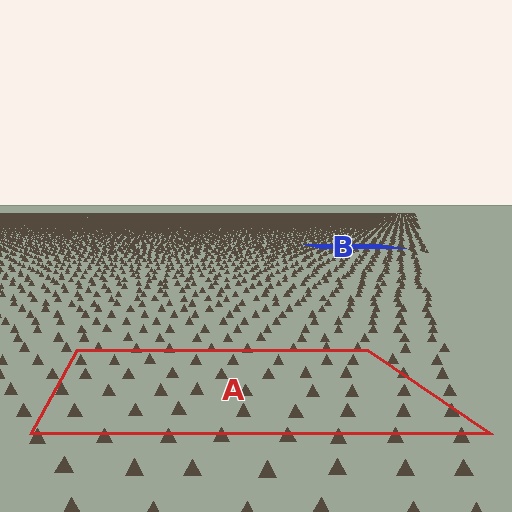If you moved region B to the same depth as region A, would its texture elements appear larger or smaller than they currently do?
They would appear larger. At a closer depth, the same texture elements are projected at a bigger on-screen size.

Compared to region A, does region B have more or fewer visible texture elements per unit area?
Region B has more texture elements per unit area — they are packed more densely because it is farther away.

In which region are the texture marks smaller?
The texture marks are smaller in region B, because it is farther away.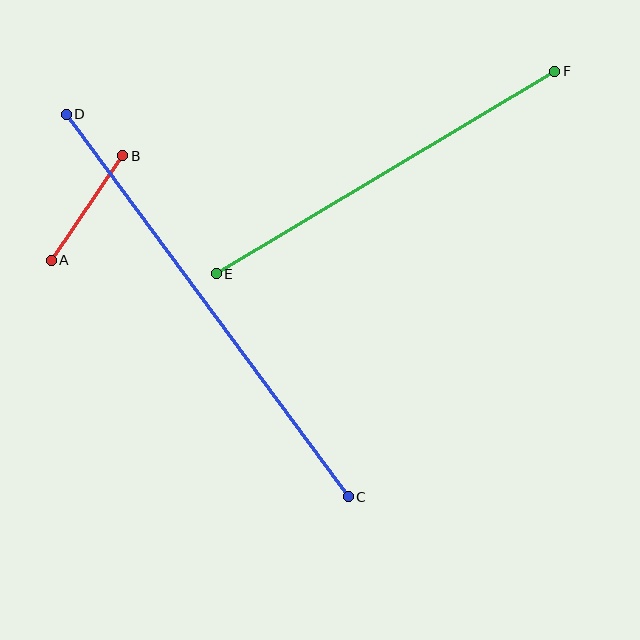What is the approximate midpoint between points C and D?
The midpoint is at approximately (207, 305) pixels.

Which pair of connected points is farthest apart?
Points C and D are farthest apart.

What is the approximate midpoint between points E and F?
The midpoint is at approximately (385, 172) pixels.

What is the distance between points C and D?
The distance is approximately 475 pixels.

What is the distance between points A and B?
The distance is approximately 127 pixels.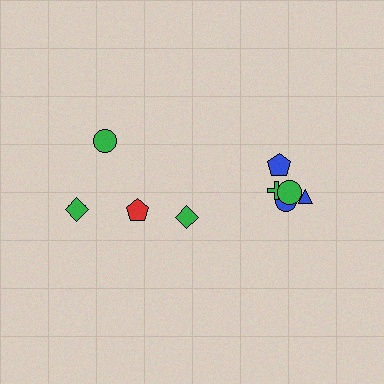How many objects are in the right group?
There are 6 objects.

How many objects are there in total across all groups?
There are 10 objects.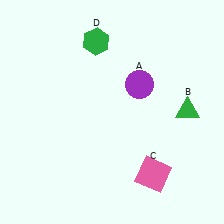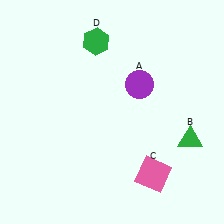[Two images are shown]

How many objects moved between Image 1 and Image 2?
1 object moved between the two images.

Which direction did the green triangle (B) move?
The green triangle (B) moved down.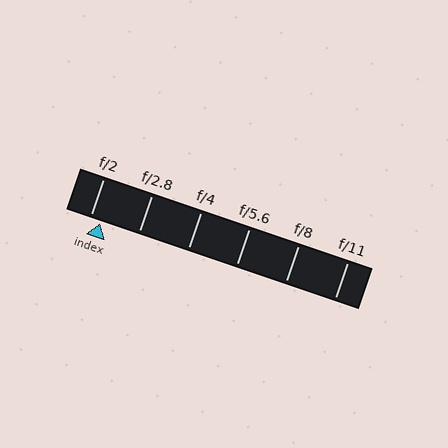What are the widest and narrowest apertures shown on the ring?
The widest aperture shown is f/2 and the narrowest is f/11.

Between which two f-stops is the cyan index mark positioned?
The index mark is between f/2 and f/2.8.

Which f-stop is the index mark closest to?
The index mark is closest to f/2.